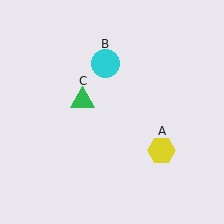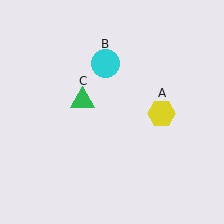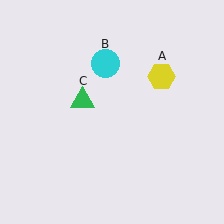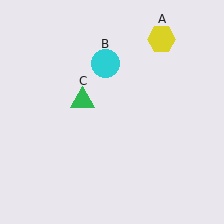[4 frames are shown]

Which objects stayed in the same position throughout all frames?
Cyan circle (object B) and green triangle (object C) remained stationary.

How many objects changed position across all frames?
1 object changed position: yellow hexagon (object A).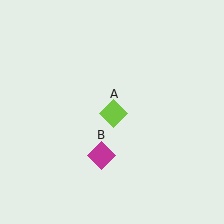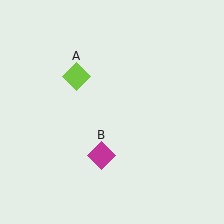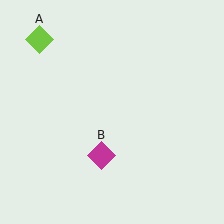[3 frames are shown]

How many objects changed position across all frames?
1 object changed position: lime diamond (object A).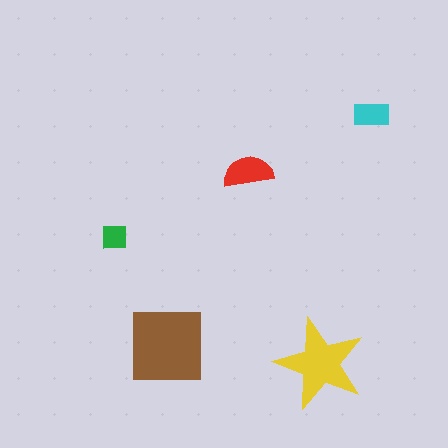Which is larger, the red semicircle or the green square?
The red semicircle.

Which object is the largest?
The brown square.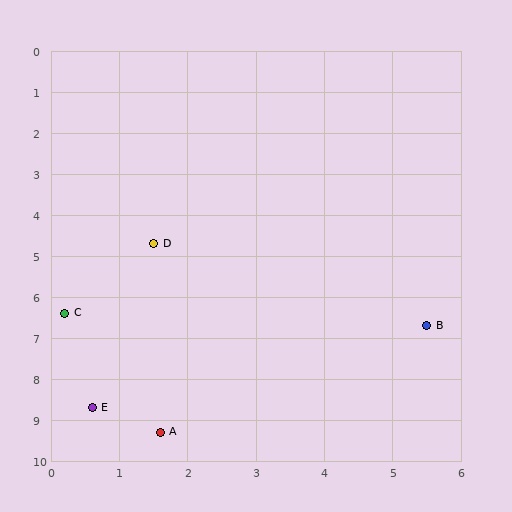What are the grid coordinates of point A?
Point A is at approximately (1.6, 9.3).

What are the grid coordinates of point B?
Point B is at approximately (5.5, 6.7).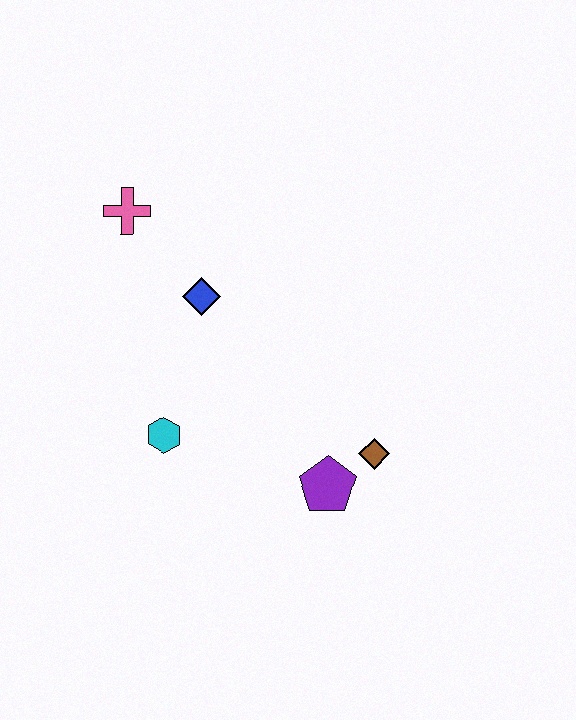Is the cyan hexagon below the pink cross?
Yes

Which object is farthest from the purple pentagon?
The pink cross is farthest from the purple pentagon.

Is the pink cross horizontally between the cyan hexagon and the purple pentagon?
No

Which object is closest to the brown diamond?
The purple pentagon is closest to the brown diamond.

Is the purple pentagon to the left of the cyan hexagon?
No